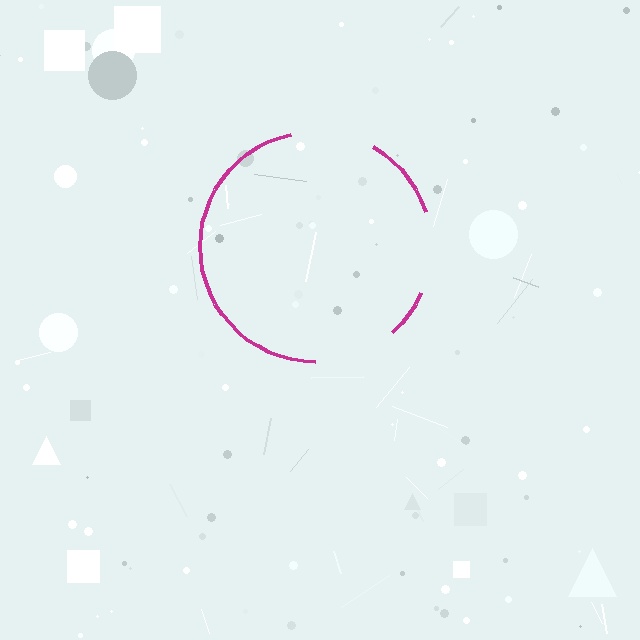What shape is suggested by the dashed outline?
The dashed outline suggests a circle.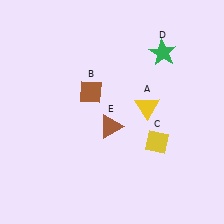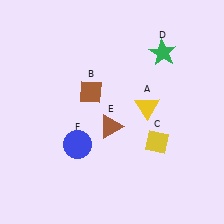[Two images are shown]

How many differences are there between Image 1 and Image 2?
There is 1 difference between the two images.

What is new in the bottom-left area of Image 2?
A blue circle (F) was added in the bottom-left area of Image 2.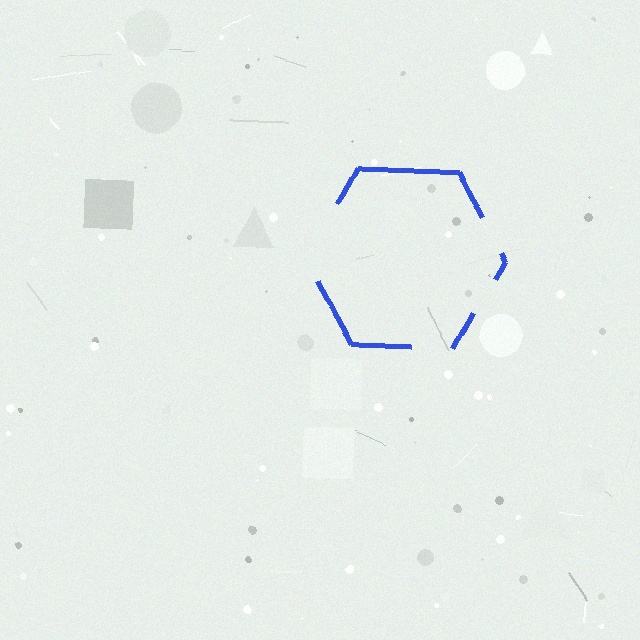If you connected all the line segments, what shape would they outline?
They would outline a hexagon.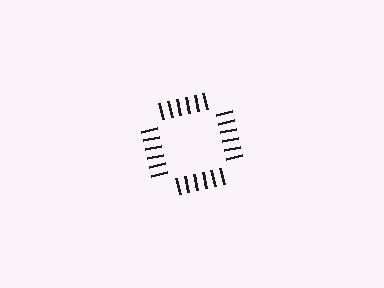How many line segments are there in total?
24 — 6 along each of the 4 edges.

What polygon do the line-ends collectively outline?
An illusory square — the line segments terminate on its edges but no continuous stroke is drawn.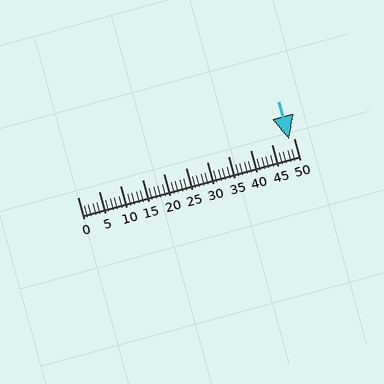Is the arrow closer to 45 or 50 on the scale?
The arrow is closer to 50.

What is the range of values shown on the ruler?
The ruler shows values from 0 to 50.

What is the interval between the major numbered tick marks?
The major tick marks are spaced 5 units apart.